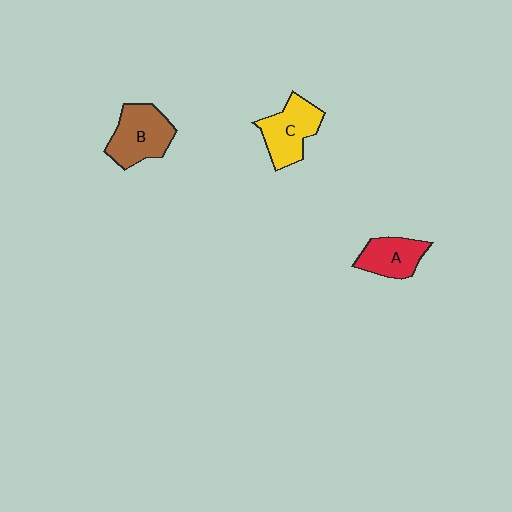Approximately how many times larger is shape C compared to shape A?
Approximately 1.3 times.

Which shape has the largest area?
Shape B (brown).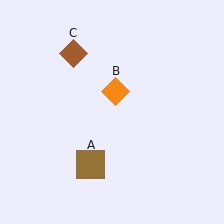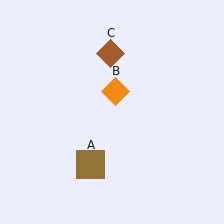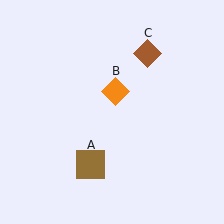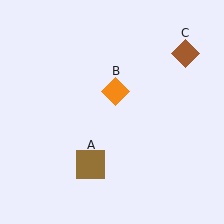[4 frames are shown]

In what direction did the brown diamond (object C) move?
The brown diamond (object C) moved right.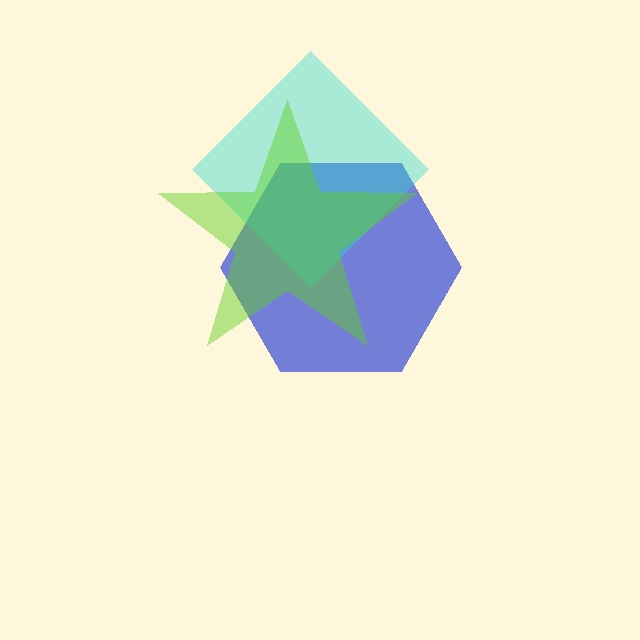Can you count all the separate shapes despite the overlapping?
Yes, there are 3 separate shapes.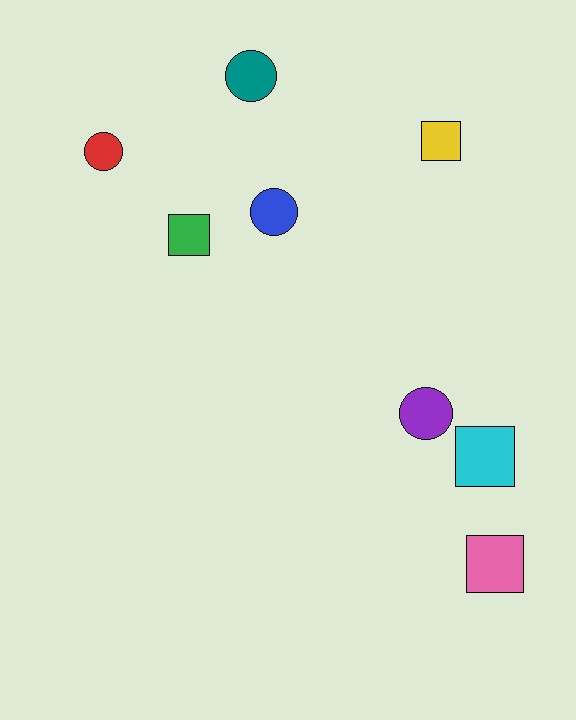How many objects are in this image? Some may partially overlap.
There are 8 objects.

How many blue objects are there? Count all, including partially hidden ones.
There is 1 blue object.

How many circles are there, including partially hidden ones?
There are 4 circles.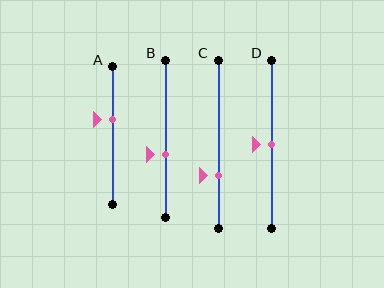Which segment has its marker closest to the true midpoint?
Segment D has its marker closest to the true midpoint.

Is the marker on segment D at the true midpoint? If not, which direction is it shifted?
Yes, the marker on segment D is at the true midpoint.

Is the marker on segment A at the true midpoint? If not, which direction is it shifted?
No, the marker on segment A is shifted upward by about 11% of the segment length.